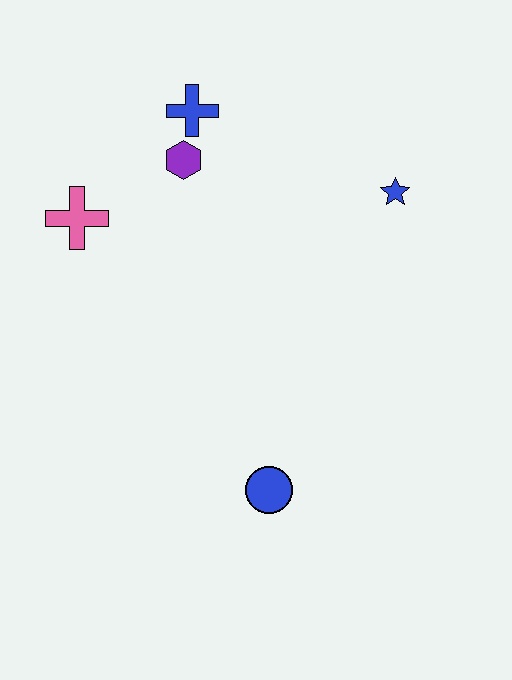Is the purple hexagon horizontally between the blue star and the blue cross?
No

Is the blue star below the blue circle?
No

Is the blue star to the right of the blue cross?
Yes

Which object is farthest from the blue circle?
The blue cross is farthest from the blue circle.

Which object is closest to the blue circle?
The blue star is closest to the blue circle.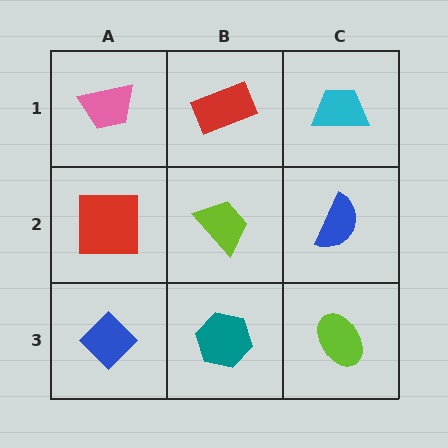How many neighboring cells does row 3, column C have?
2.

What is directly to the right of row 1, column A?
A red rectangle.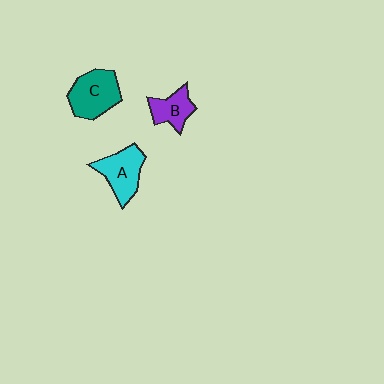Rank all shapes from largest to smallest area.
From largest to smallest: C (teal), A (cyan), B (purple).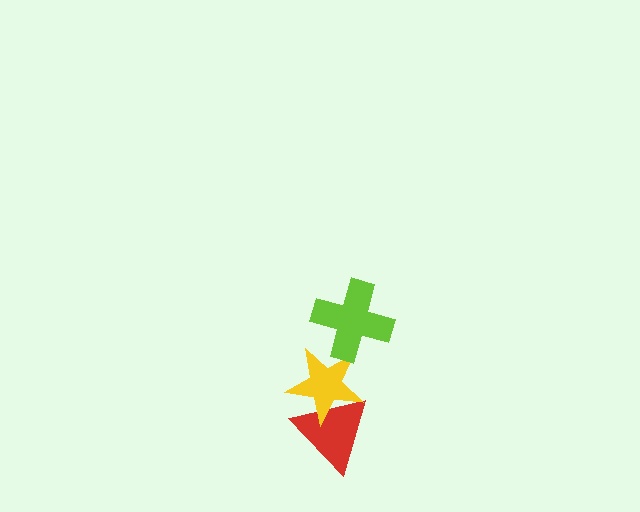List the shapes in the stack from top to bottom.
From top to bottom: the lime cross, the yellow star, the red triangle.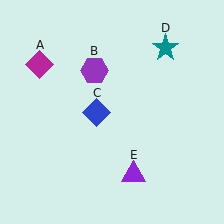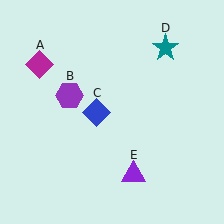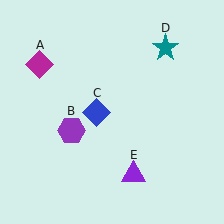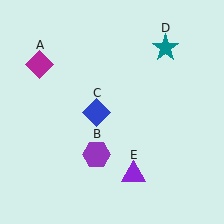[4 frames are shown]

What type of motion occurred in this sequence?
The purple hexagon (object B) rotated counterclockwise around the center of the scene.